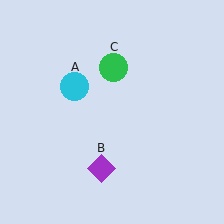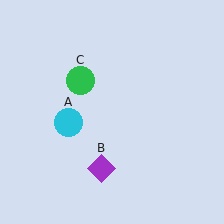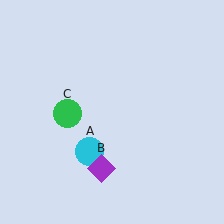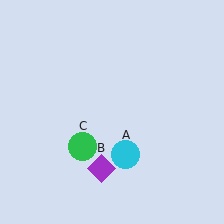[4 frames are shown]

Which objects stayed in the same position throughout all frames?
Purple diamond (object B) remained stationary.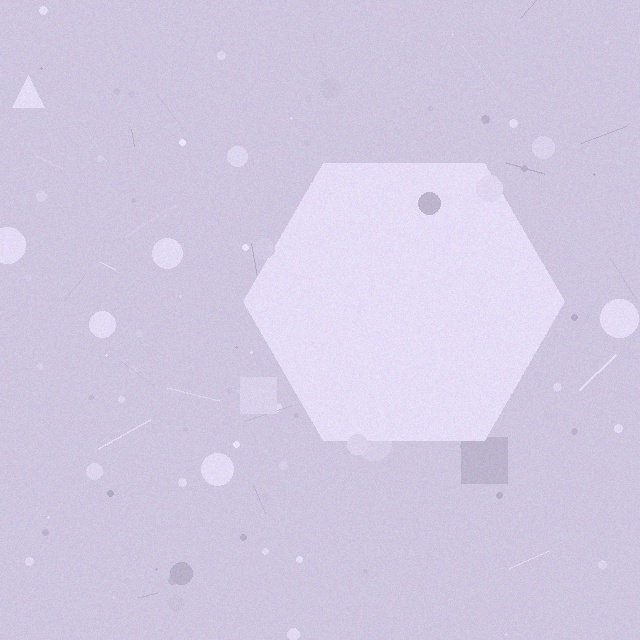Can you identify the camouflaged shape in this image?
The camouflaged shape is a hexagon.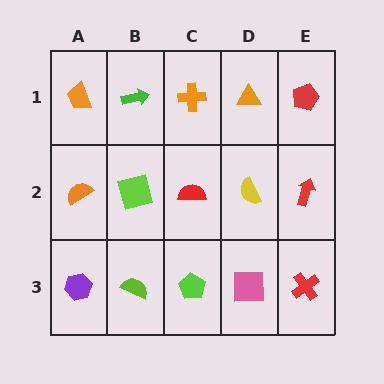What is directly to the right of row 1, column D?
A red pentagon.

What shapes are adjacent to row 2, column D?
An orange triangle (row 1, column D), a pink square (row 3, column D), a red semicircle (row 2, column C), a red arrow (row 2, column E).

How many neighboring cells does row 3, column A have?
2.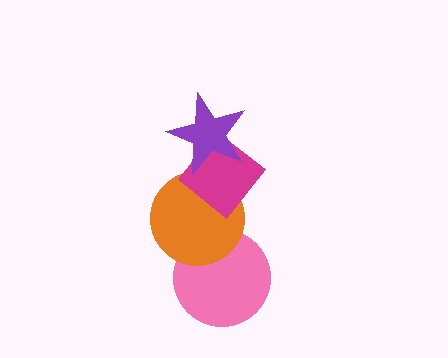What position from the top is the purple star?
The purple star is 1st from the top.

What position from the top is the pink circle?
The pink circle is 4th from the top.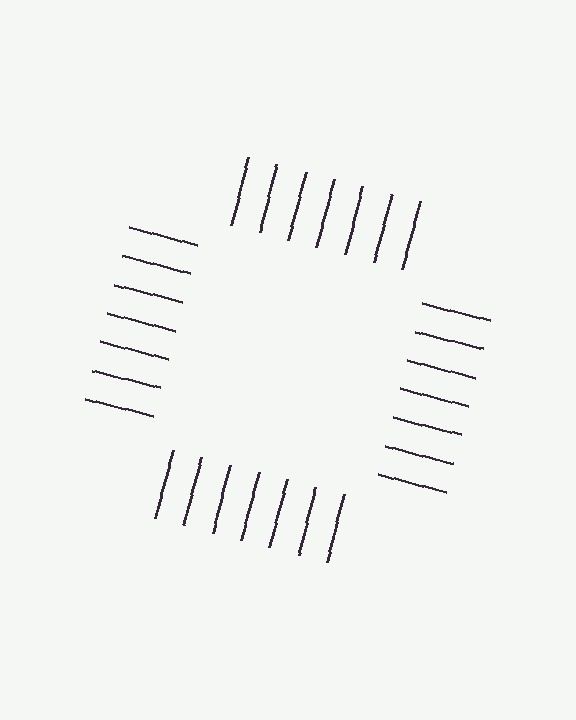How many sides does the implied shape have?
4 sides — the line-ends trace a square.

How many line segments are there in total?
28 — 7 along each of the 4 edges.